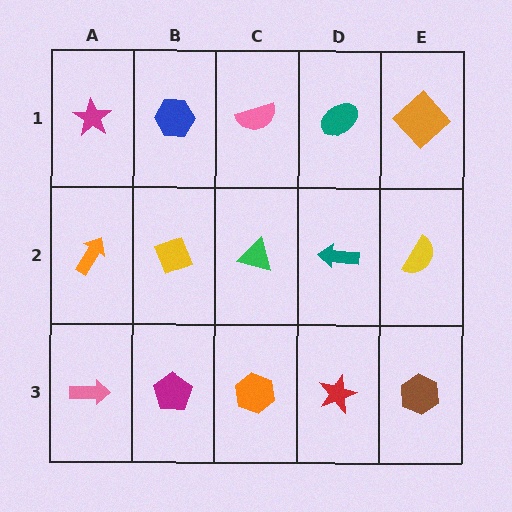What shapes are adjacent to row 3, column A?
An orange arrow (row 2, column A), a magenta pentagon (row 3, column B).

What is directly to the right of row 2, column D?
A yellow semicircle.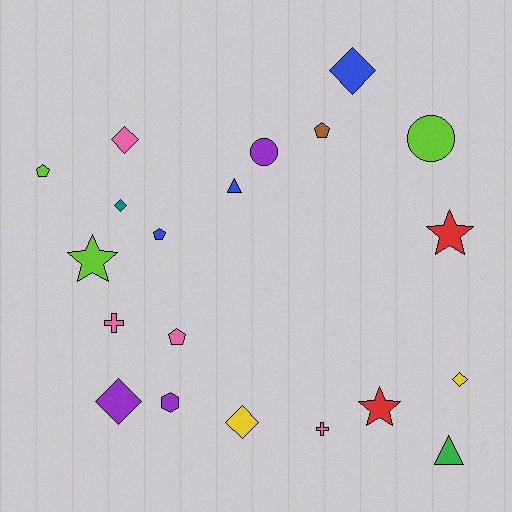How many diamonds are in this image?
There are 6 diamonds.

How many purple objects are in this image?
There are 3 purple objects.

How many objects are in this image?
There are 20 objects.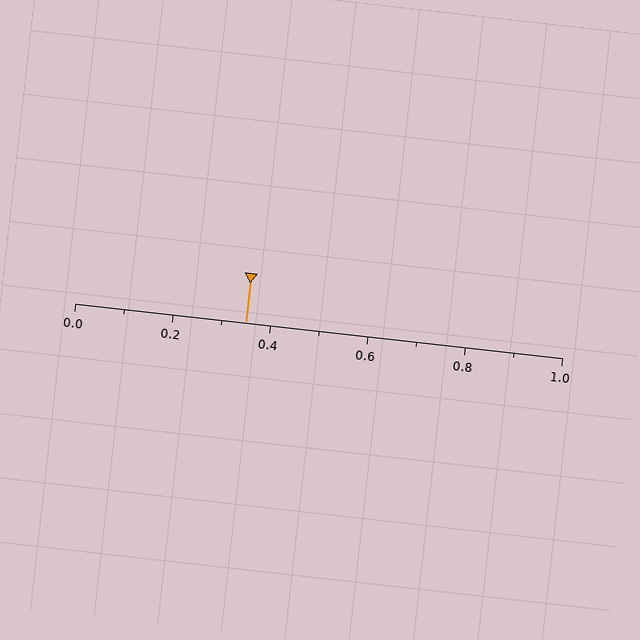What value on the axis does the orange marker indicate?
The marker indicates approximately 0.35.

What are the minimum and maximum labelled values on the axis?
The axis runs from 0.0 to 1.0.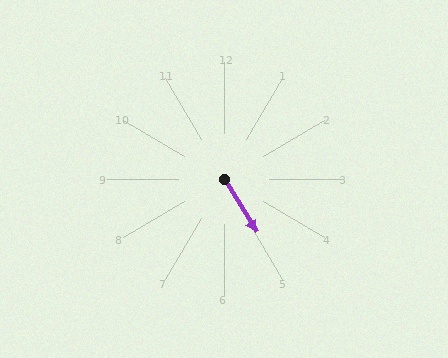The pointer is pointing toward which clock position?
Roughly 5 o'clock.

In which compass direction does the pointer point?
Southeast.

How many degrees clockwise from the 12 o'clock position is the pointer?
Approximately 149 degrees.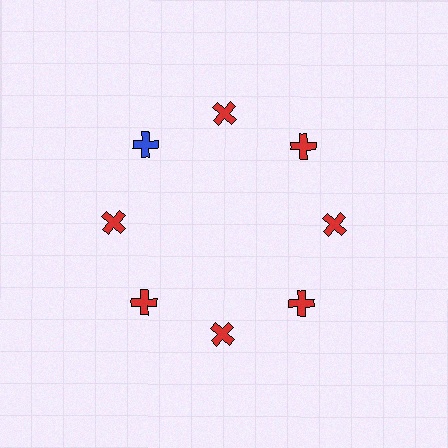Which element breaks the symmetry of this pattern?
The blue cross at roughly the 10 o'clock position breaks the symmetry. All other shapes are red crosses.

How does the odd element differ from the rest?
It has a different color: blue instead of red.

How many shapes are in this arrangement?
There are 8 shapes arranged in a ring pattern.